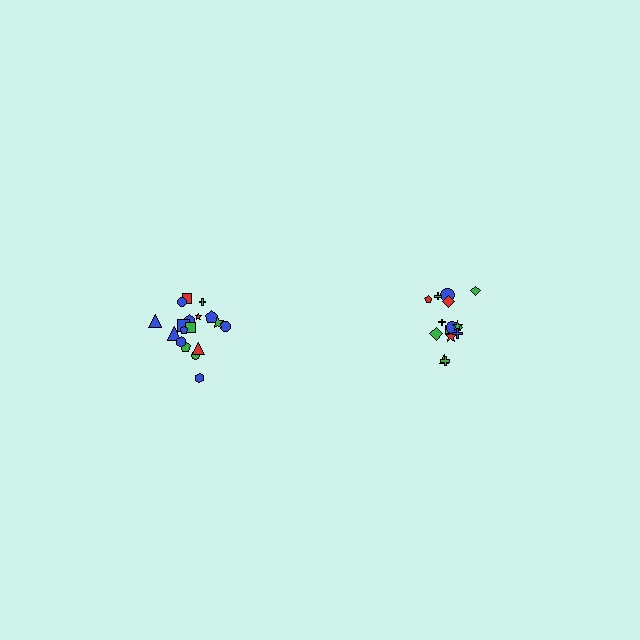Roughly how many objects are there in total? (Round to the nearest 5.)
Roughly 35 objects in total.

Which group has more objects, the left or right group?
The left group.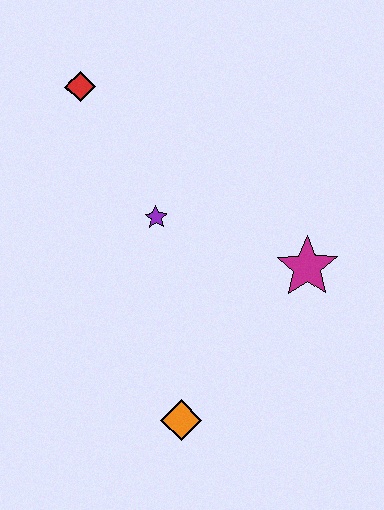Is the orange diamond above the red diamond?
No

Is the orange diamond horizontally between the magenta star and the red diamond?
Yes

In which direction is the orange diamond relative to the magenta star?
The orange diamond is below the magenta star.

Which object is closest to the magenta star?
The purple star is closest to the magenta star.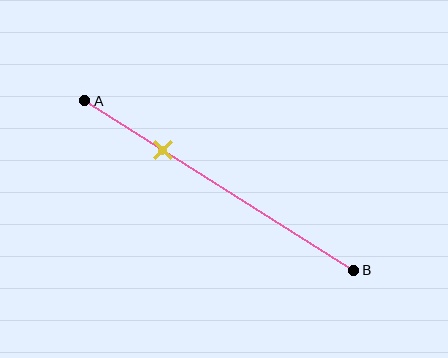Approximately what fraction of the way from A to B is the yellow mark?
The yellow mark is approximately 30% of the way from A to B.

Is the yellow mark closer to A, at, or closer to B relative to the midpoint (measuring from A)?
The yellow mark is closer to point A than the midpoint of segment AB.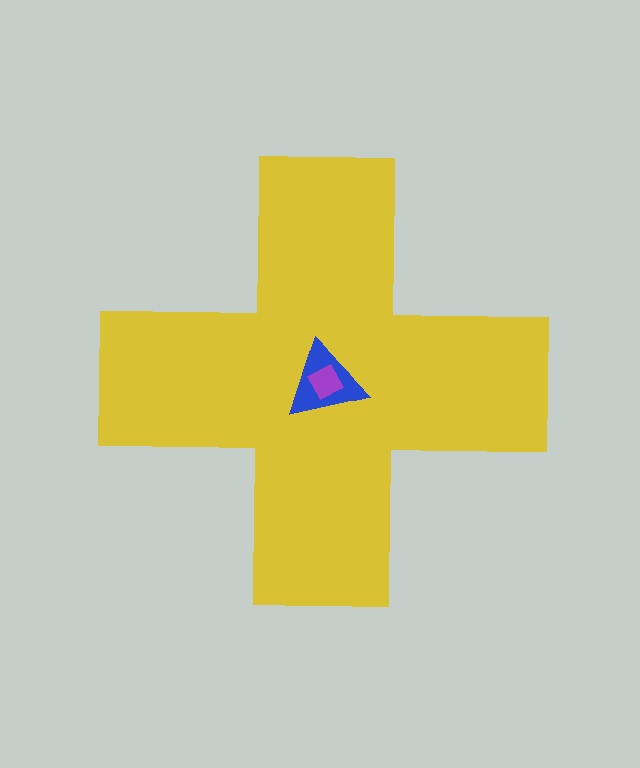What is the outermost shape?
The yellow cross.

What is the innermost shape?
The purple diamond.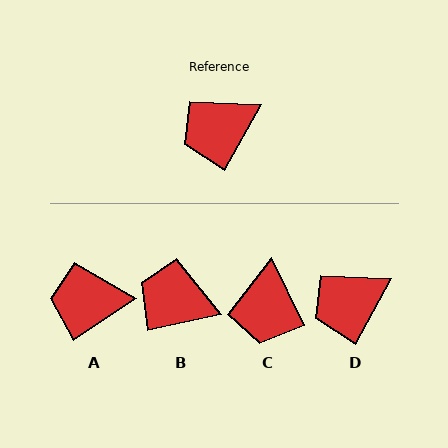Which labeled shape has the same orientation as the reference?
D.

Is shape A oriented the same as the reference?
No, it is off by about 28 degrees.